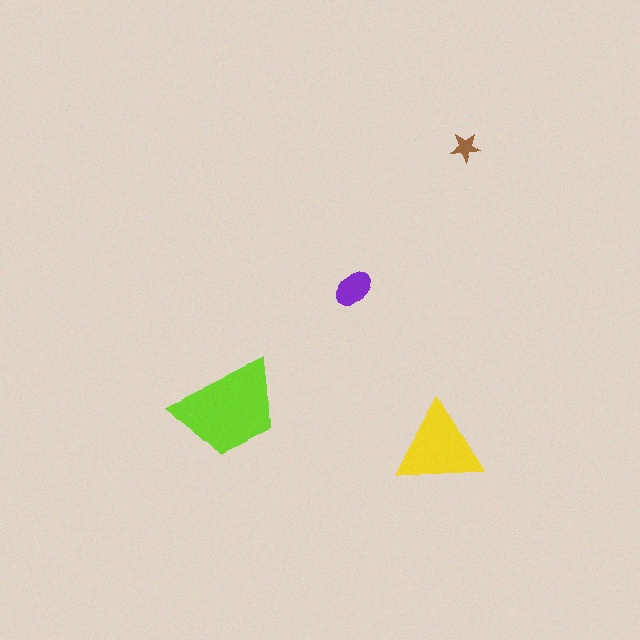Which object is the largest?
The lime trapezoid.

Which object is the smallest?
The brown star.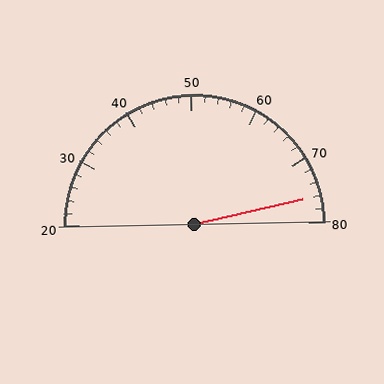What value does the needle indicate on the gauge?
The needle indicates approximately 76.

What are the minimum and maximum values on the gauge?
The gauge ranges from 20 to 80.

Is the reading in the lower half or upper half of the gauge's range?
The reading is in the upper half of the range (20 to 80).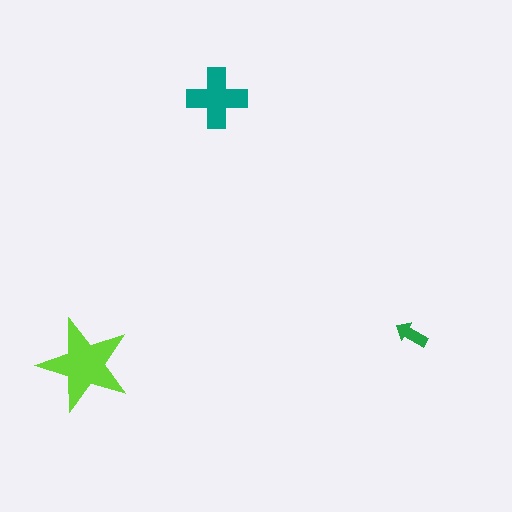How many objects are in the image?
There are 3 objects in the image.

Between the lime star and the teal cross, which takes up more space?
The lime star.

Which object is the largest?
The lime star.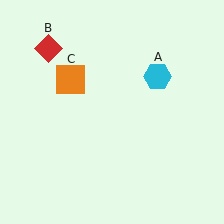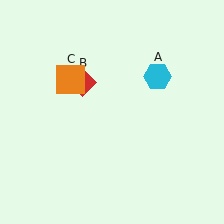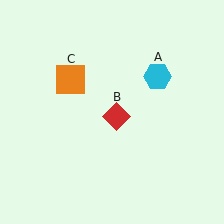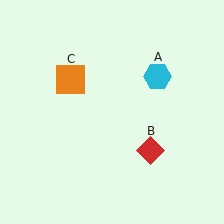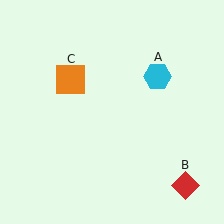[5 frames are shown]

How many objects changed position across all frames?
1 object changed position: red diamond (object B).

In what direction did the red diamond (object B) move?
The red diamond (object B) moved down and to the right.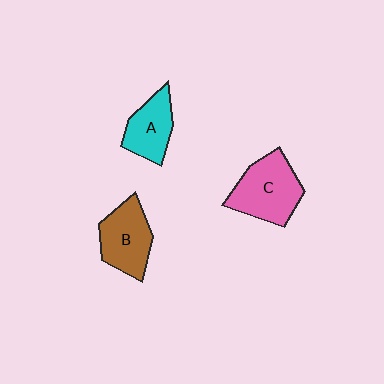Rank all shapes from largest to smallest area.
From largest to smallest: C (pink), B (brown), A (cyan).